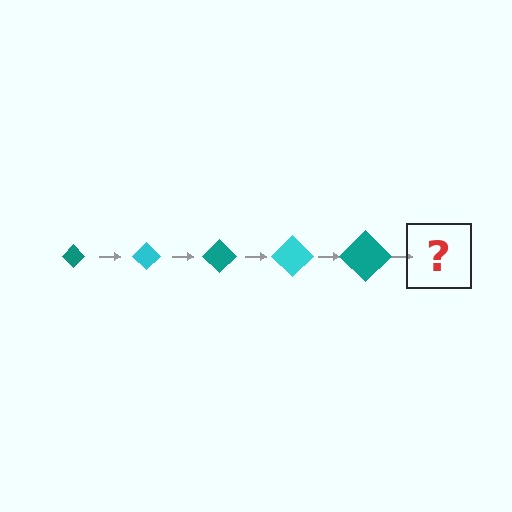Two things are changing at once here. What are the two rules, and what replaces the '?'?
The two rules are that the diamond grows larger each step and the color cycles through teal and cyan. The '?' should be a cyan diamond, larger than the previous one.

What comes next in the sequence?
The next element should be a cyan diamond, larger than the previous one.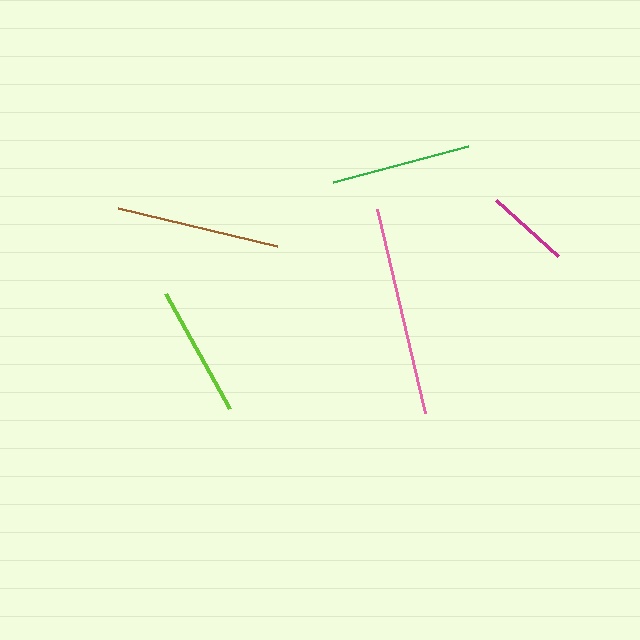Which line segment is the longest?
The pink line is the longest at approximately 210 pixels.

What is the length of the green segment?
The green segment is approximately 139 pixels long.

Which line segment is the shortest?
The magenta line is the shortest at approximately 84 pixels.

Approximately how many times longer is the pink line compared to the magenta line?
The pink line is approximately 2.5 times the length of the magenta line.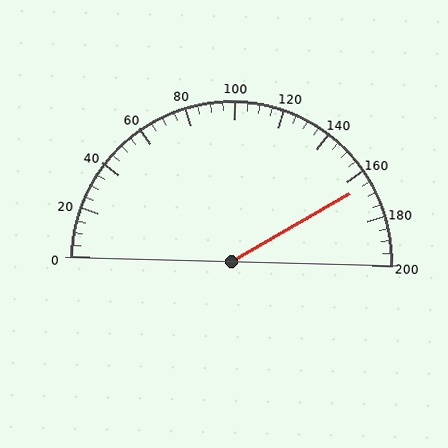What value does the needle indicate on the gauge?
The needle indicates approximately 165.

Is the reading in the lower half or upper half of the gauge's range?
The reading is in the upper half of the range (0 to 200).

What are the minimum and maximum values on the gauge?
The gauge ranges from 0 to 200.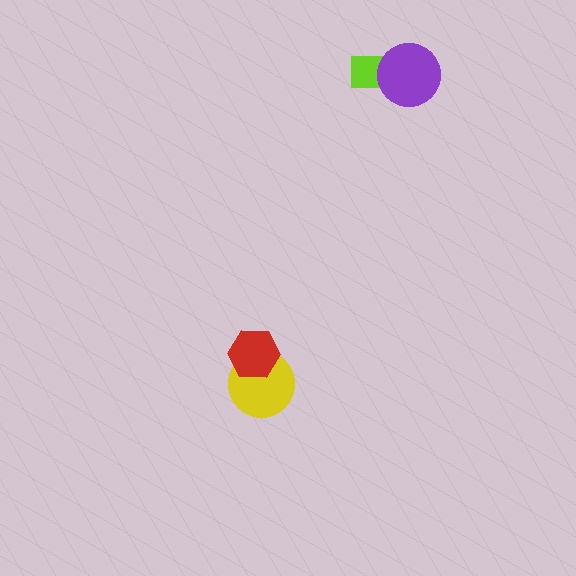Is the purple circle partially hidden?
No, no other shape covers it.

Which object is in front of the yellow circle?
The red hexagon is in front of the yellow circle.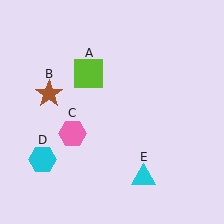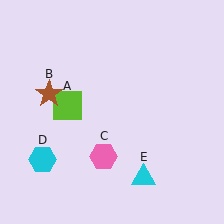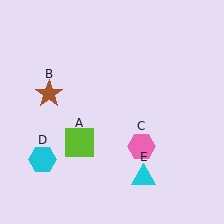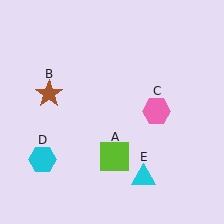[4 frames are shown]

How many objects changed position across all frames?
2 objects changed position: lime square (object A), pink hexagon (object C).